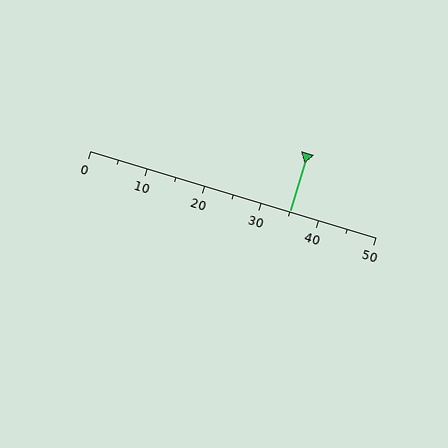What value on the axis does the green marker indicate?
The marker indicates approximately 35.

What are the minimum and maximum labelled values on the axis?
The axis runs from 0 to 50.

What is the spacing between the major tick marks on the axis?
The major ticks are spaced 10 apart.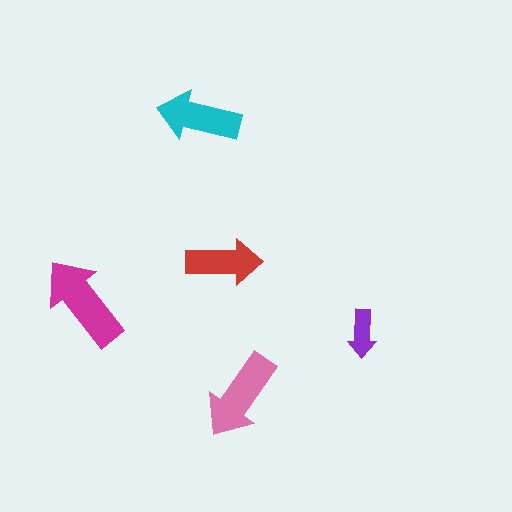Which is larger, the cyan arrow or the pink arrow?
The pink one.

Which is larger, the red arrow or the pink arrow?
The pink one.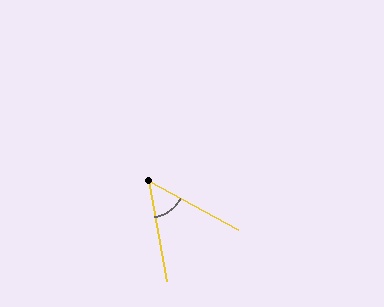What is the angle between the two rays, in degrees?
Approximately 51 degrees.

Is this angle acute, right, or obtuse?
It is acute.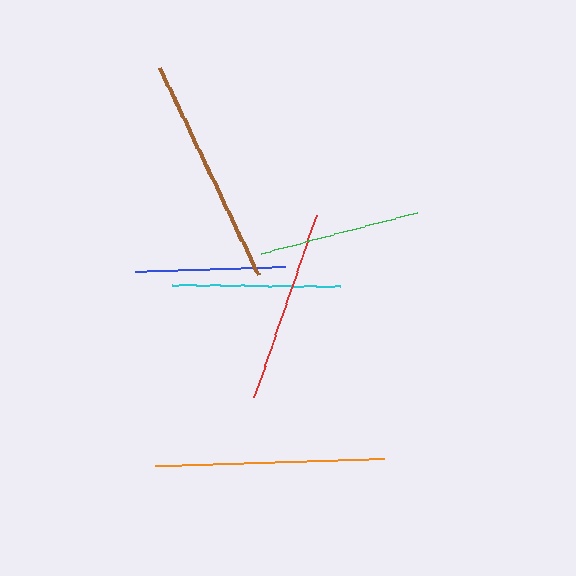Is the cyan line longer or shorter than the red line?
The red line is longer than the cyan line.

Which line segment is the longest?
The brown line is the longest at approximately 230 pixels.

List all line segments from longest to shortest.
From longest to shortest: brown, orange, red, cyan, green, blue.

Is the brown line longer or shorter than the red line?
The brown line is longer than the red line.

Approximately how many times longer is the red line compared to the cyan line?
The red line is approximately 1.1 times the length of the cyan line.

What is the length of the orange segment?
The orange segment is approximately 229 pixels long.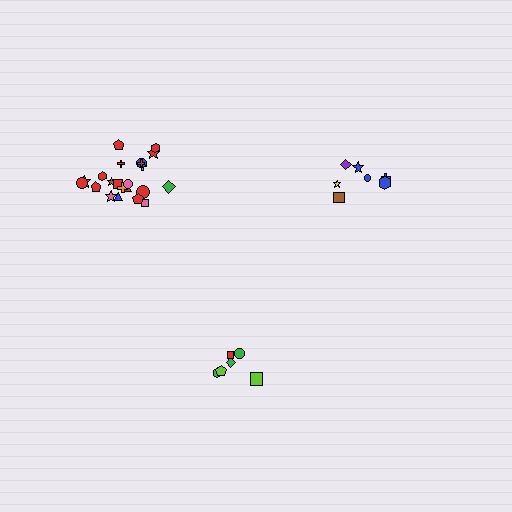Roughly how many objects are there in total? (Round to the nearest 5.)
Roughly 40 objects in total.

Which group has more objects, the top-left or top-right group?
The top-left group.